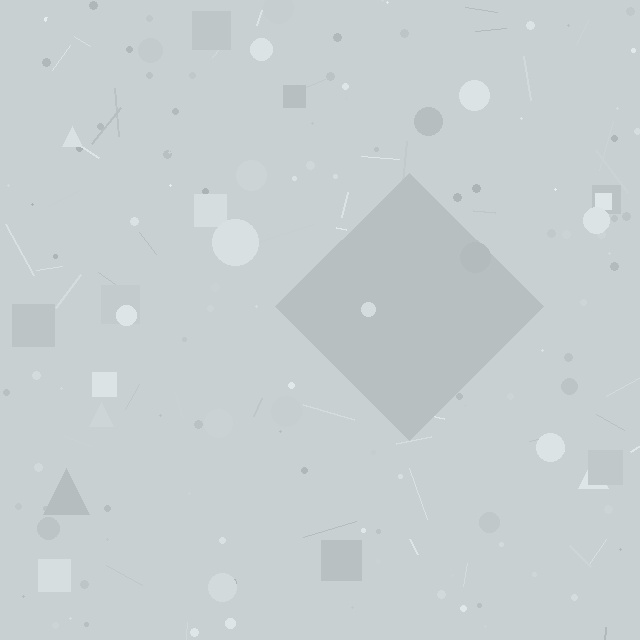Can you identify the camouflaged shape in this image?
The camouflaged shape is a diamond.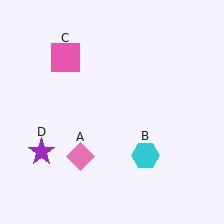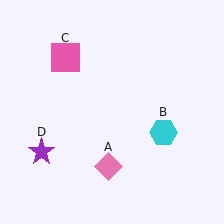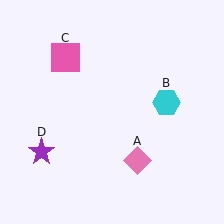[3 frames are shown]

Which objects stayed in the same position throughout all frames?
Pink square (object C) and purple star (object D) remained stationary.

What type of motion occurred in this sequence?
The pink diamond (object A), cyan hexagon (object B) rotated counterclockwise around the center of the scene.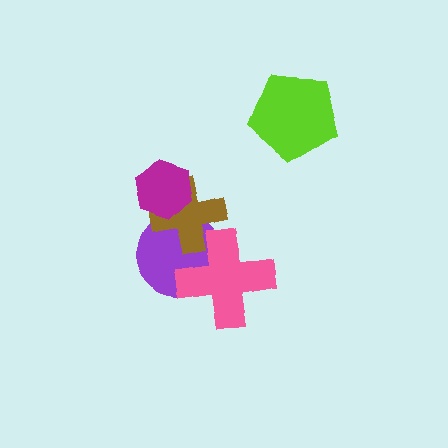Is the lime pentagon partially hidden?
No, no other shape covers it.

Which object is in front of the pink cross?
The brown cross is in front of the pink cross.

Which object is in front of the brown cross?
The magenta hexagon is in front of the brown cross.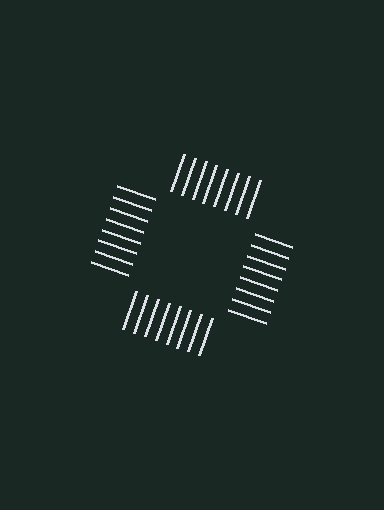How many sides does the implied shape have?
4 sides — the line-ends trace a square.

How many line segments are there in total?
32 — 8 along each of the 4 edges.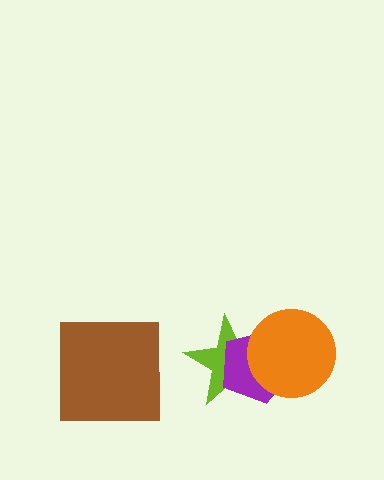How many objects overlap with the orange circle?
2 objects overlap with the orange circle.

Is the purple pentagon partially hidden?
Yes, it is partially covered by another shape.